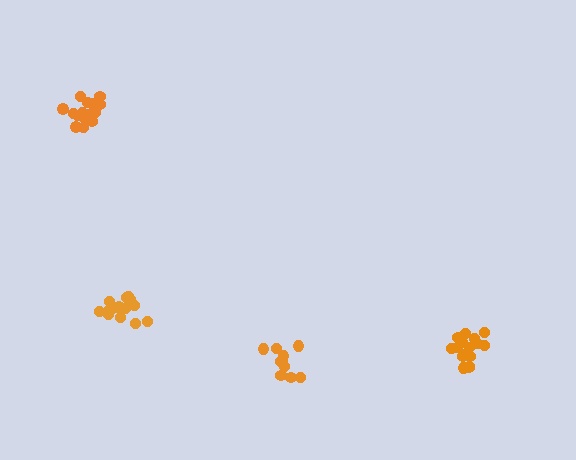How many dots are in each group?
Group 1: 16 dots, Group 2: 14 dots, Group 3: 10 dots, Group 4: 16 dots (56 total).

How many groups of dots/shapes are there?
There are 4 groups.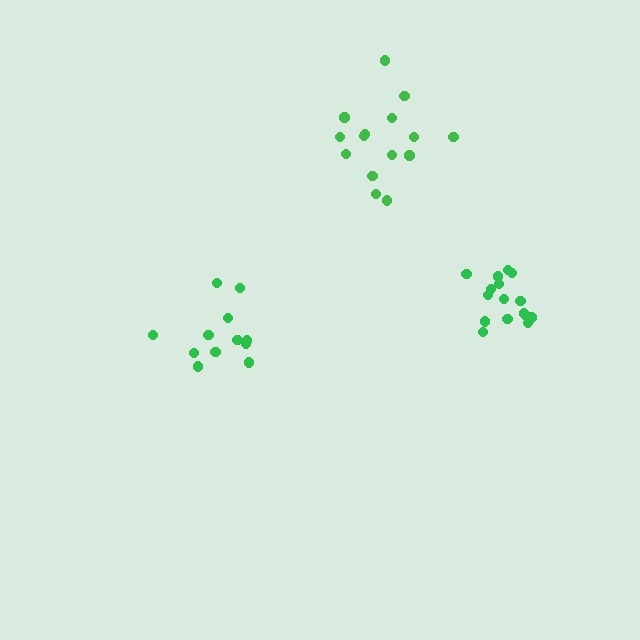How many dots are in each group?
Group 1: 12 dots, Group 2: 15 dots, Group 3: 16 dots (43 total).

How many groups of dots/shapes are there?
There are 3 groups.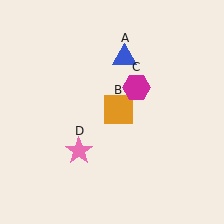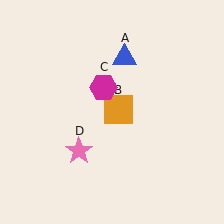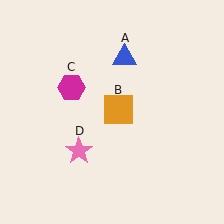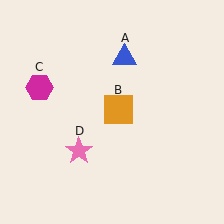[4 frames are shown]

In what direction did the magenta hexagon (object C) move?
The magenta hexagon (object C) moved left.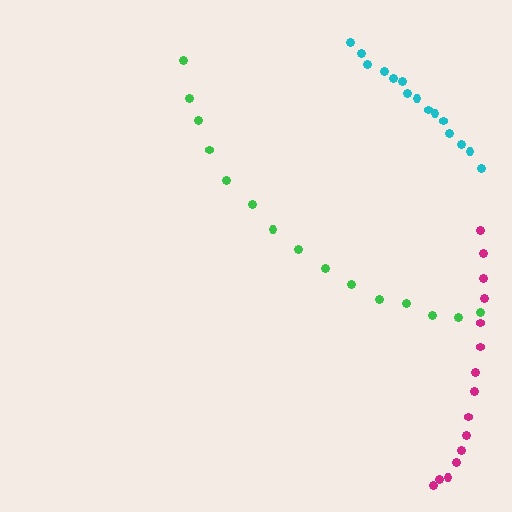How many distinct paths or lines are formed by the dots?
There are 3 distinct paths.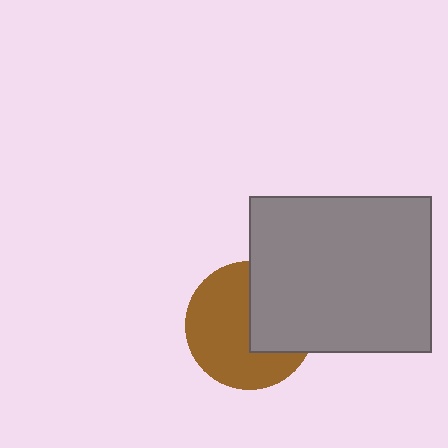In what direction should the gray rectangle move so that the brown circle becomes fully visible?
The gray rectangle should move right. That is the shortest direction to clear the overlap and leave the brown circle fully visible.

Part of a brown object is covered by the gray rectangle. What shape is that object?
It is a circle.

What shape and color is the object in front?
The object in front is a gray rectangle.